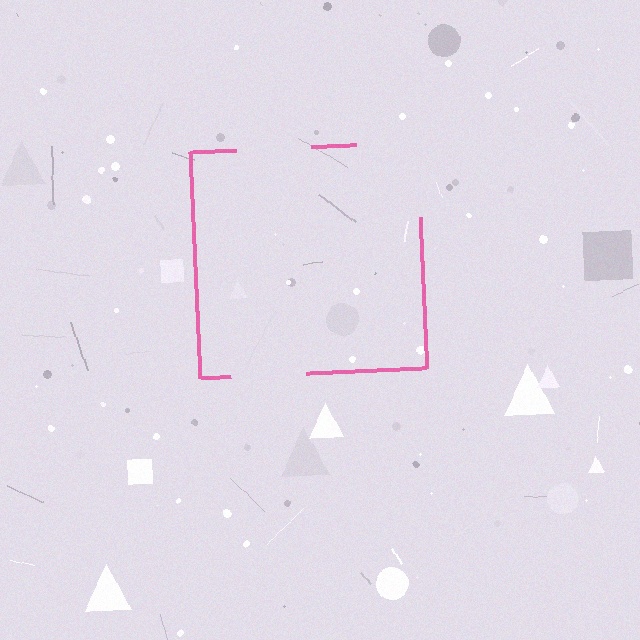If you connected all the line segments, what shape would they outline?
They would outline a square.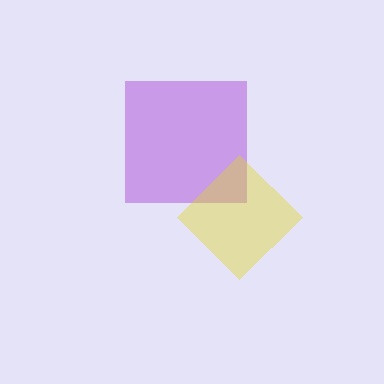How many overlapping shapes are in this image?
There are 2 overlapping shapes in the image.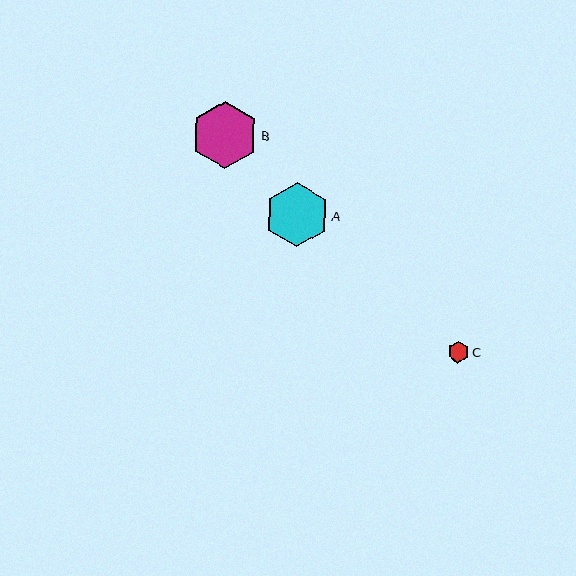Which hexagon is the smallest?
Hexagon C is the smallest with a size of approximately 22 pixels.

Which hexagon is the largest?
Hexagon B is the largest with a size of approximately 67 pixels.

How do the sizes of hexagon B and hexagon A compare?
Hexagon B and hexagon A are approximately the same size.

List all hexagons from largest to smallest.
From largest to smallest: B, A, C.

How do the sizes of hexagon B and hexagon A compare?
Hexagon B and hexagon A are approximately the same size.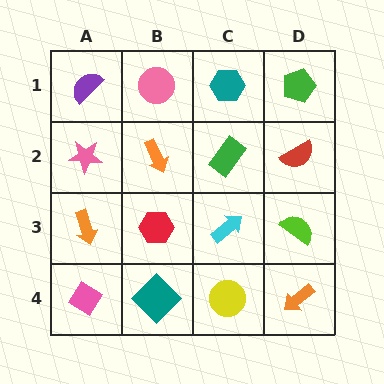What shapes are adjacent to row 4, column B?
A red hexagon (row 3, column B), a pink diamond (row 4, column A), a yellow circle (row 4, column C).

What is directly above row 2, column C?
A teal hexagon.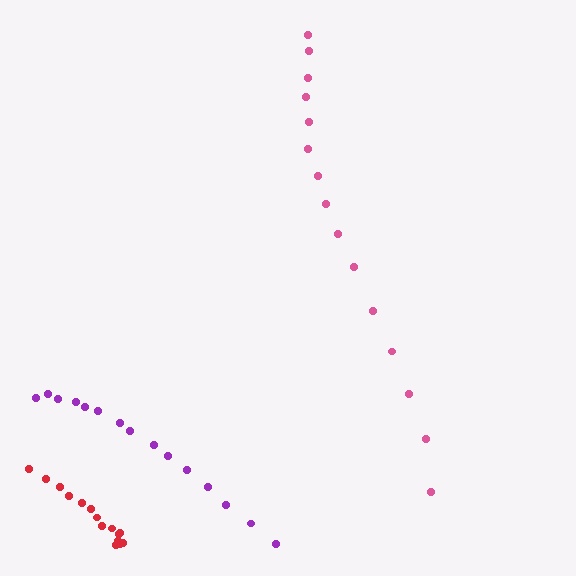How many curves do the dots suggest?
There are 3 distinct paths.